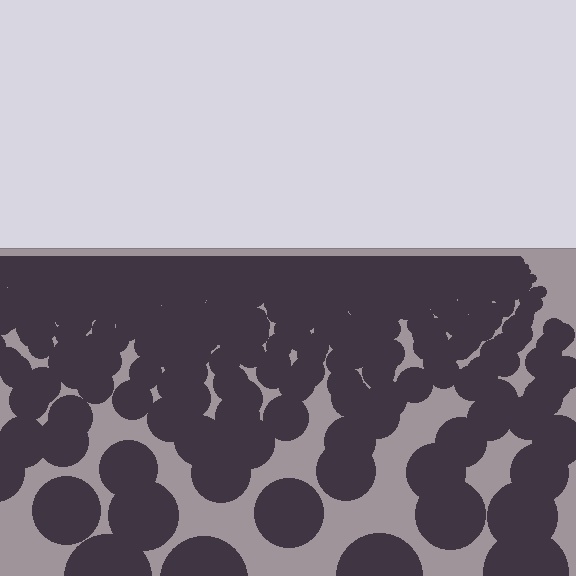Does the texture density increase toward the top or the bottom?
Density increases toward the top.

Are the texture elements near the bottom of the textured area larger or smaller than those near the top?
Larger. Near the bottom, elements are closer to the viewer and appear at a bigger on-screen size.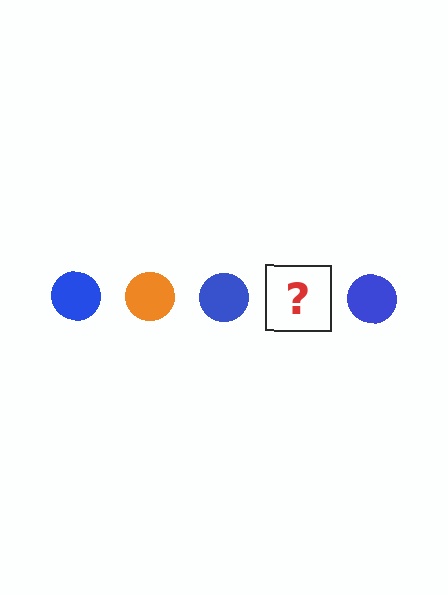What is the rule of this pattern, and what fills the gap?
The rule is that the pattern cycles through blue, orange circles. The gap should be filled with an orange circle.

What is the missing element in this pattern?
The missing element is an orange circle.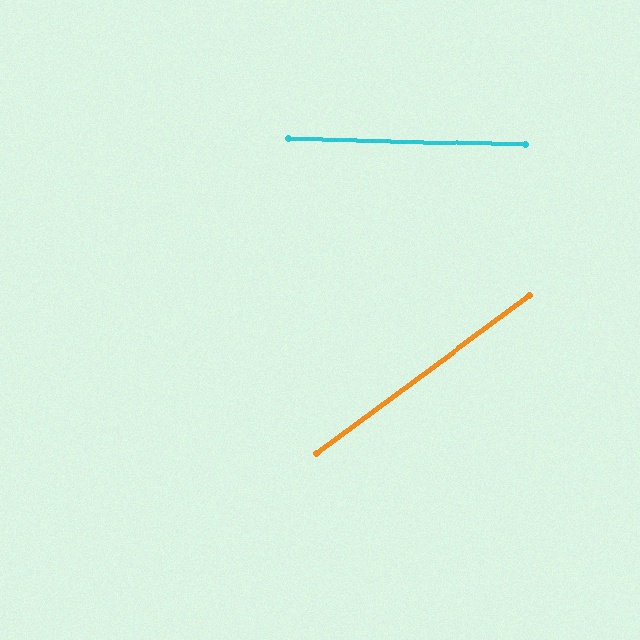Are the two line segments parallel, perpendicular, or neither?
Neither parallel nor perpendicular — they differ by about 38°.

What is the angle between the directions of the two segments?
Approximately 38 degrees.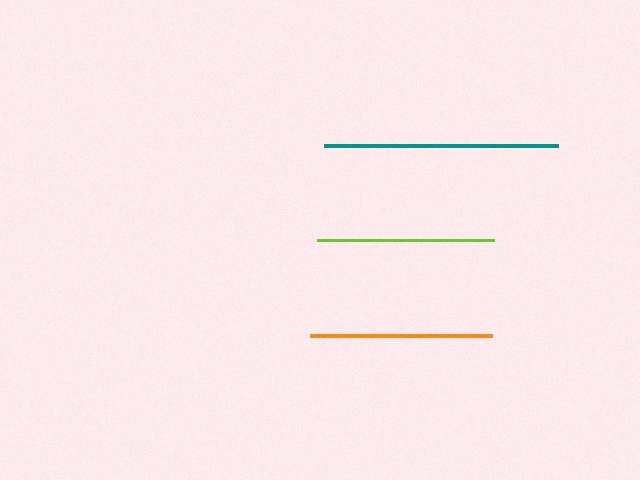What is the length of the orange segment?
The orange segment is approximately 182 pixels long.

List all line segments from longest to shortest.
From longest to shortest: teal, orange, lime.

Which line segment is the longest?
The teal line is the longest at approximately 233 pixels.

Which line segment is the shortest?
The lime line is the shortest at approximately 177 pixels.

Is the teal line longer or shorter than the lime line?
The teal line is longer than the lime line.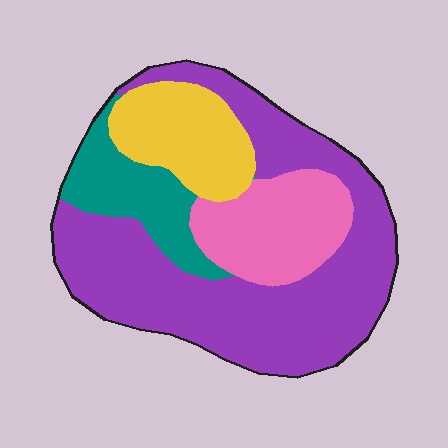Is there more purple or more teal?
Purple.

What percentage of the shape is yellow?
Yellow takes up less than a quarter of the shape.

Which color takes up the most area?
Purple, at roughly 55%.